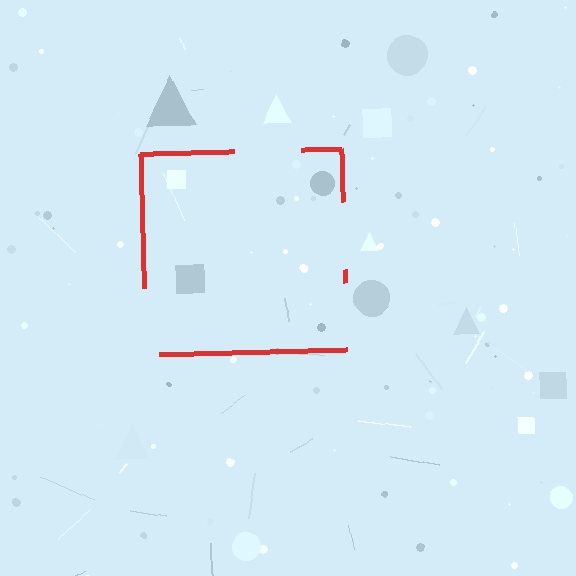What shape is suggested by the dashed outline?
The dashed outline suggests a square.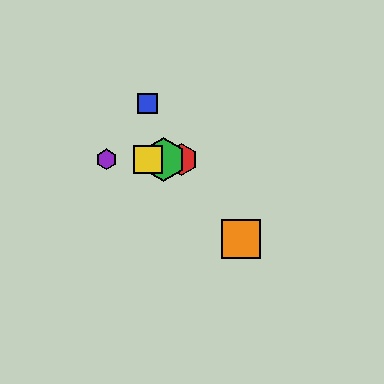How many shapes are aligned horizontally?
4 shapes (the red hexagon, the green hexagon, the yellow square, the purple hexagon) are aligned horizontally.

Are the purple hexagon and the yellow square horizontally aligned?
Yes, both are at y≈159.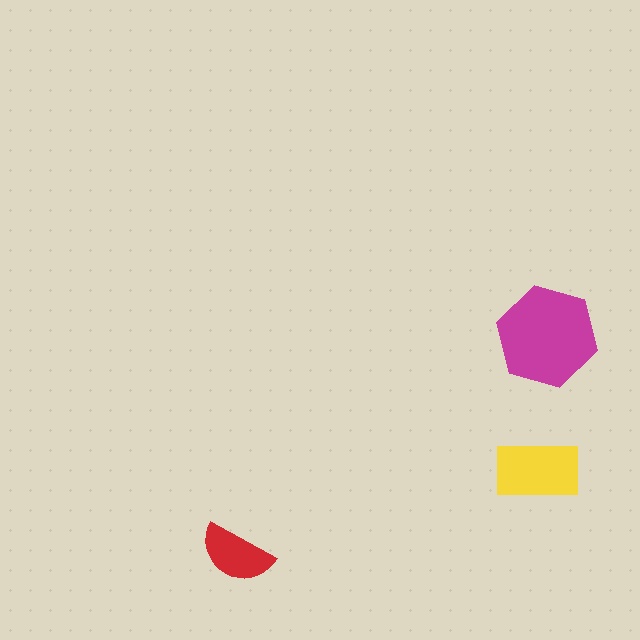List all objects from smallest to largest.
The red semicircle, the yellow rectangle, the magenta hexagon.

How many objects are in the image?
There are 3 objects in the image.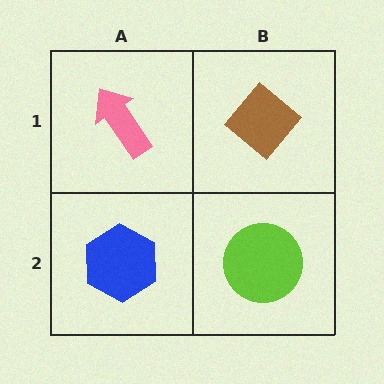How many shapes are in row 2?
2 shapes.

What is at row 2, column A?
A blue hexagon.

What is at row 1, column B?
A brown diamond.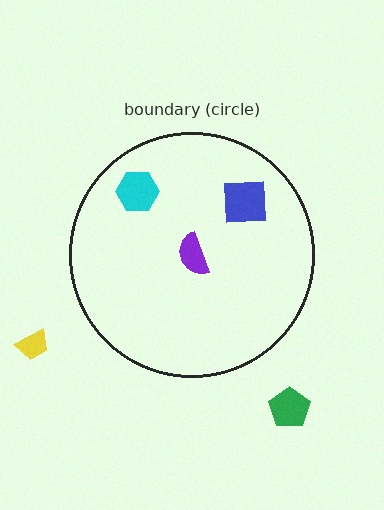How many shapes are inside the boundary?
3 inside, 2 outside.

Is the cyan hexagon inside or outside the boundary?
Inside.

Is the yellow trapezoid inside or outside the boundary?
Outside.